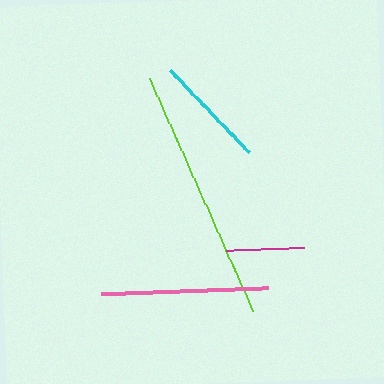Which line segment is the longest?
The lime line is the longest at approximately 254 pixels.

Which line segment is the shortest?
The magenta line is the shortest at approximately 78 pixels.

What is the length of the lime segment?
The lime segment is approximately 254 pixels long.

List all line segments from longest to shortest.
From longest to shortest: lime, pink, cyan, magenta.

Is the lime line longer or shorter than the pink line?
The lime line is longer than the pink line.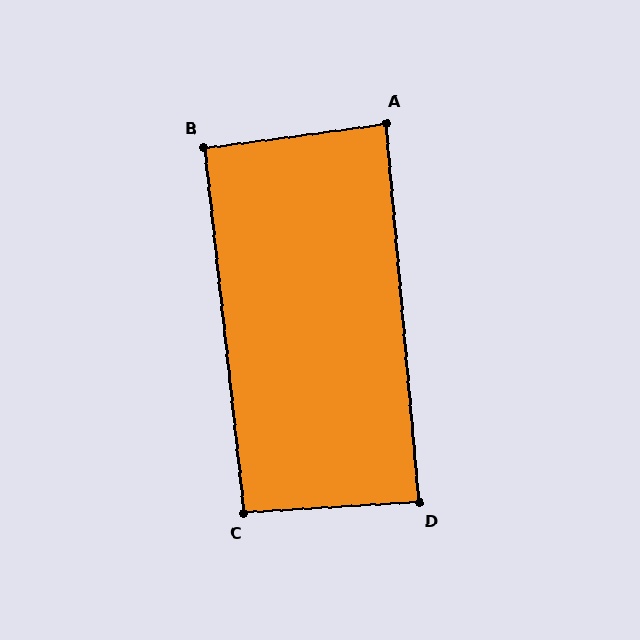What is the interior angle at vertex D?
Approximately 89 degrees (approximately right).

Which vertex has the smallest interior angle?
A, at approximately 87 degrees.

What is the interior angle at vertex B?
Approximately 91 degrees (approximately right).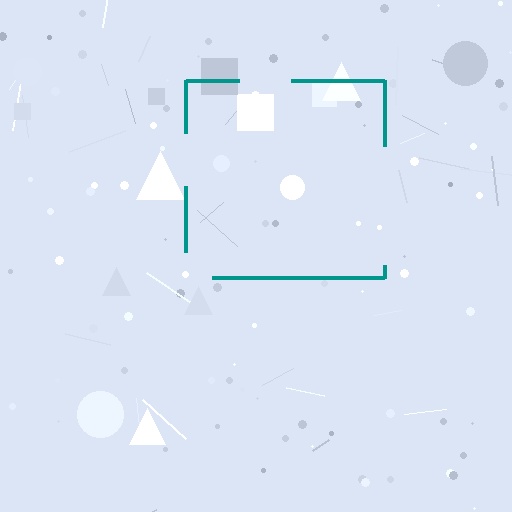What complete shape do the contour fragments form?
The contour fragments form a square.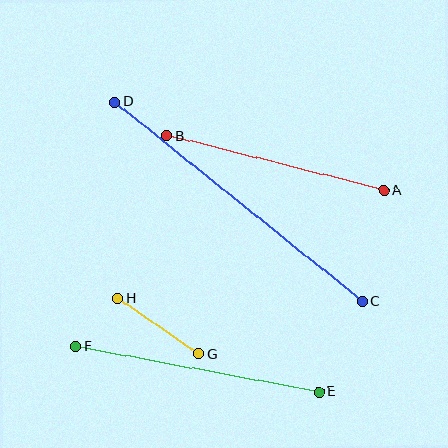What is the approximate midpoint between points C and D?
The midpoint is at approximately (239, 201) pixels.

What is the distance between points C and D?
The distance is approximately 318 pixels.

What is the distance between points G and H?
The distance is approximately 98 pixels.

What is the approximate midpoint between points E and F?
The midpoint is at approximately (197, 369) pixels.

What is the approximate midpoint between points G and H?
The midpoint is at approximately (158, 326) pixels.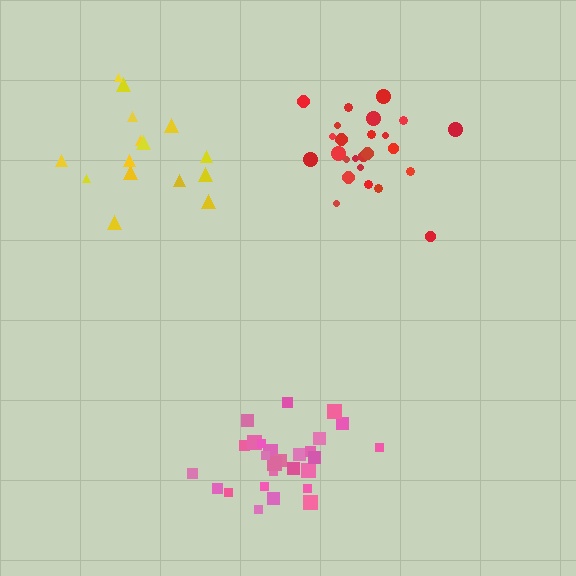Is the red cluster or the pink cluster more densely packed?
Pink.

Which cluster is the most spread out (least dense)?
Yellow.